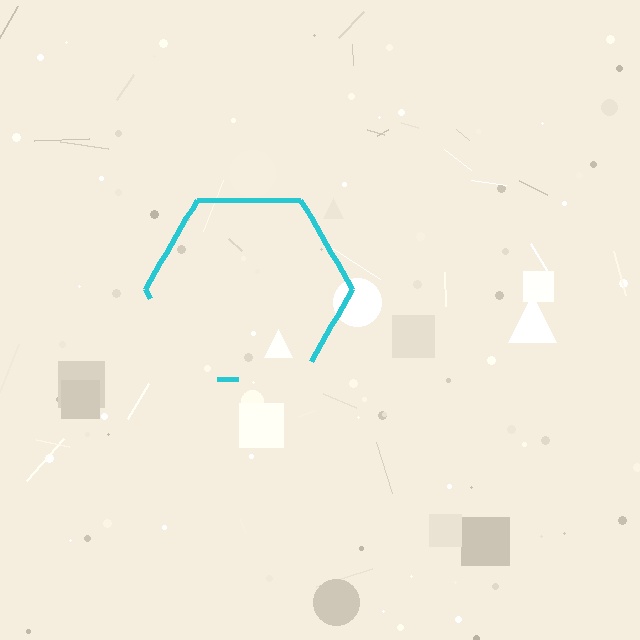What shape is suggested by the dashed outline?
The dashed outline suggests a hexagon.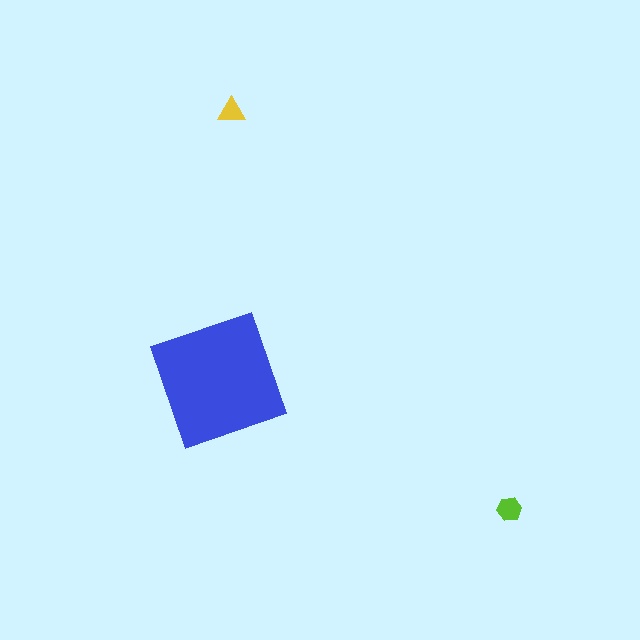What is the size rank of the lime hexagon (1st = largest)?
2nd.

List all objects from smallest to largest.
The yellow triangle, the lime hexagon, the blue square.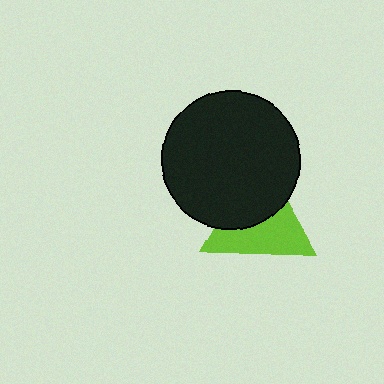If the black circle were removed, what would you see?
You would see the complete lime triangle.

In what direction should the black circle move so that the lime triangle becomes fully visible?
The black circle should move up. That is the shortest direction to clear the overlap and leave the lime triangle fully visible.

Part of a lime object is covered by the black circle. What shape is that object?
It is a triangle.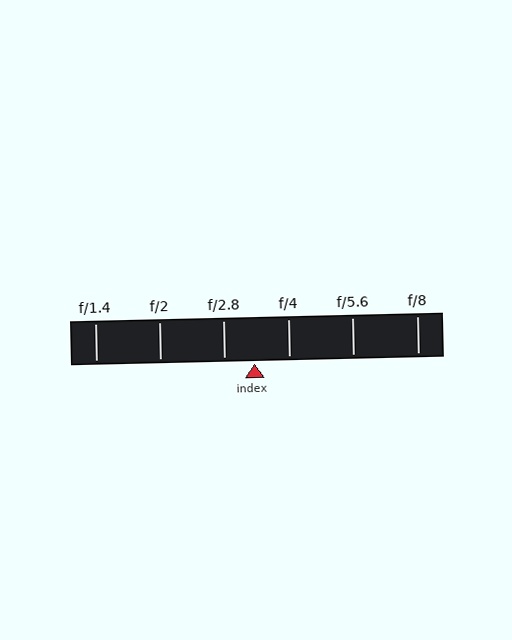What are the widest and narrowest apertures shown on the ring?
The widest aperture shown is f/1.4 and the narrowest is f/8.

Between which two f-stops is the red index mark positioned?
The index mark is between f/2.8 and f/4.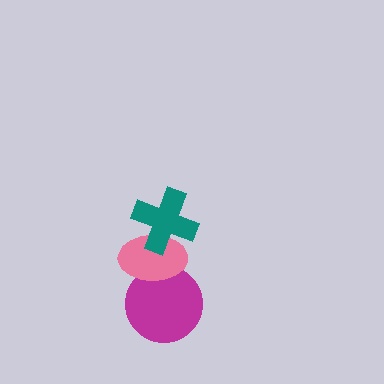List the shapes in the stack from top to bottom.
From top to bottom: the teal cross, the pink ellipse, the magenta circle.